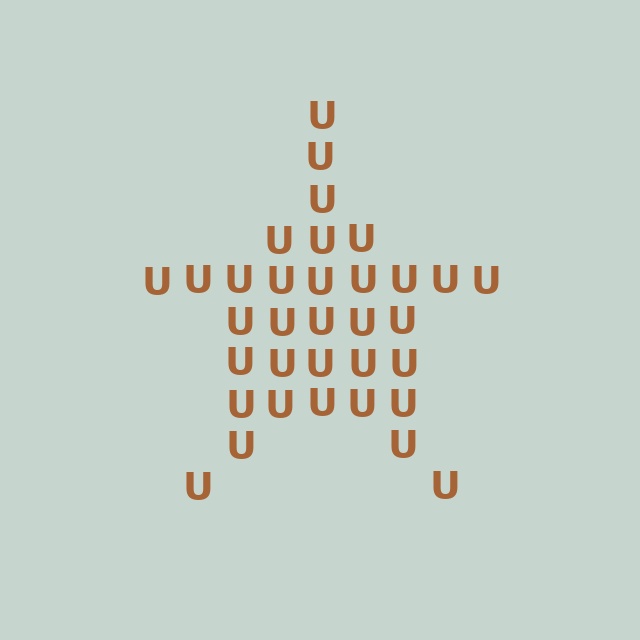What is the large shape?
The large shape is a star.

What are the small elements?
The small elements are letter U's.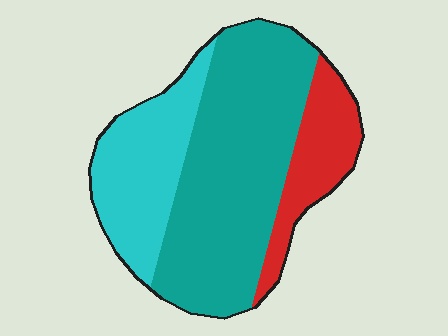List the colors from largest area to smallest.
From largest to smallest: teal, cyan, red.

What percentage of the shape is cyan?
Cyan covers 27% of the shape.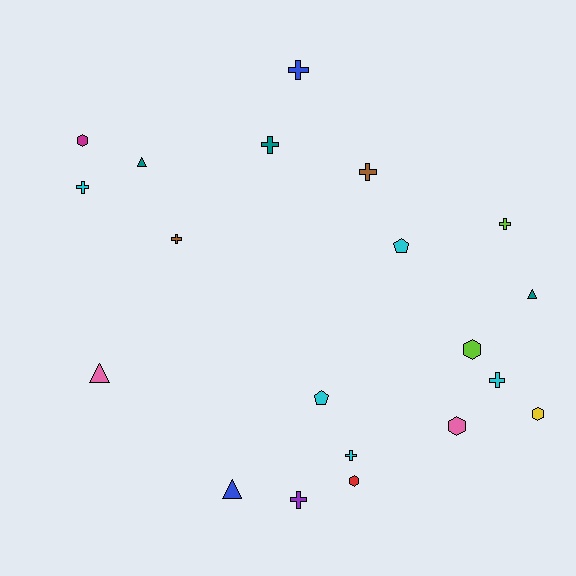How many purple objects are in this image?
There is 1 purple object.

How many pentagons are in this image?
There are 2 pentagons.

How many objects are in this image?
There are 20 objects.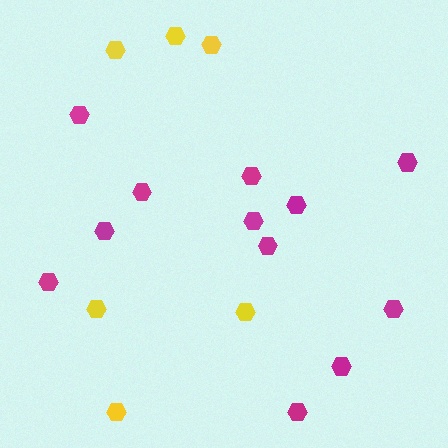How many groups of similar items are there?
There are 2 groups: one group of magenta hexagons (12) and one group of yellow hexagons (6).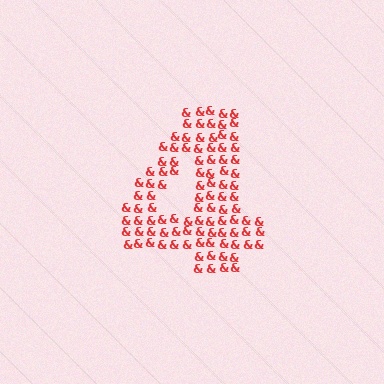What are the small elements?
The small elements are ampersands.